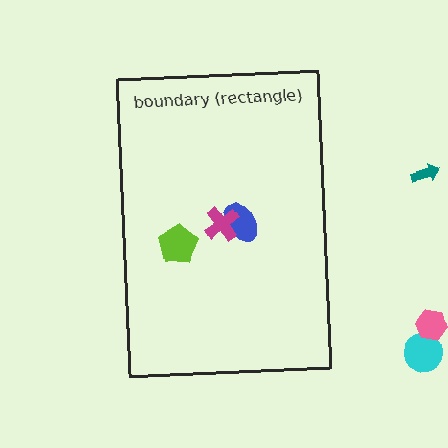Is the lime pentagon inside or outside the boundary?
Inside.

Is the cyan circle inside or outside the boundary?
Outside.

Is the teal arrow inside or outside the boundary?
Outside.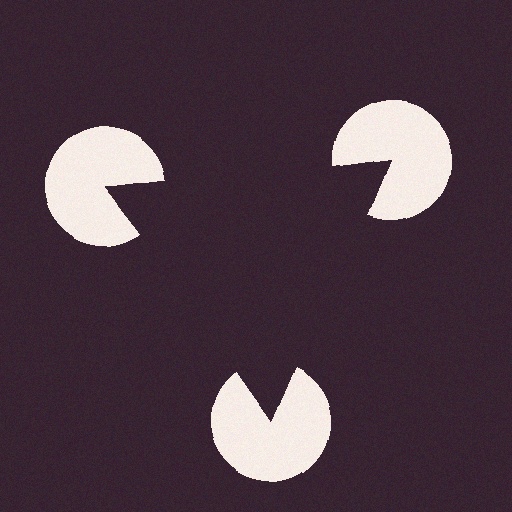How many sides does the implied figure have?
3 sides.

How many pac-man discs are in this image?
There are 3 — one at each vertex of the illusory triangle.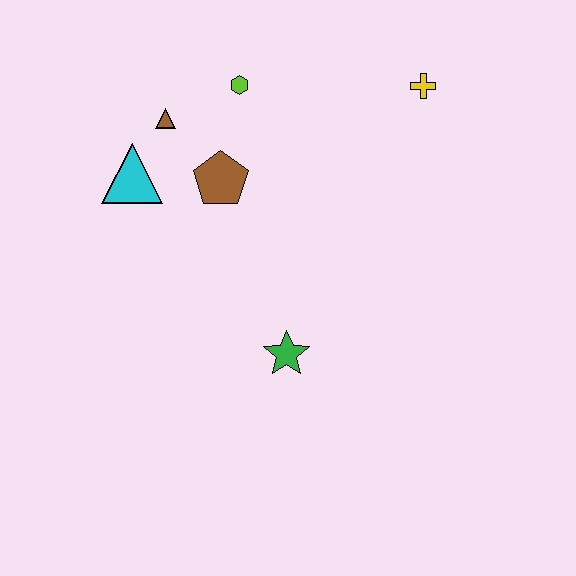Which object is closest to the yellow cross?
The lime hexagon is closest to the yellow cross.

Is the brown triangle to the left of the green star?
Yes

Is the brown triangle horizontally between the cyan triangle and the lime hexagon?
Yes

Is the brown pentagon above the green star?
Yes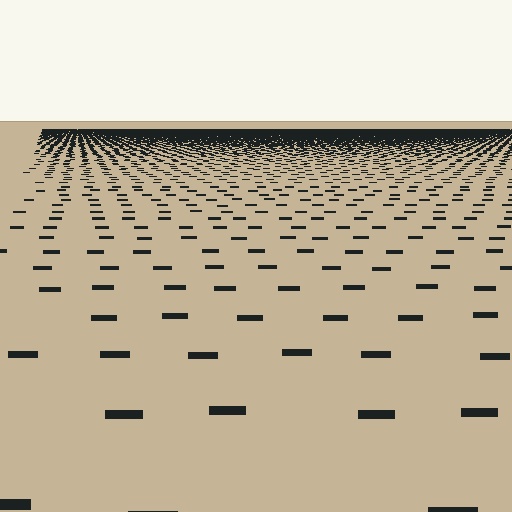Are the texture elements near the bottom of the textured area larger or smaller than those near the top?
Larger. Near the bottom, elements are closer to the viewer and appear at a bigger on-screen size.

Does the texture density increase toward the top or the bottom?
Density increases toward the top.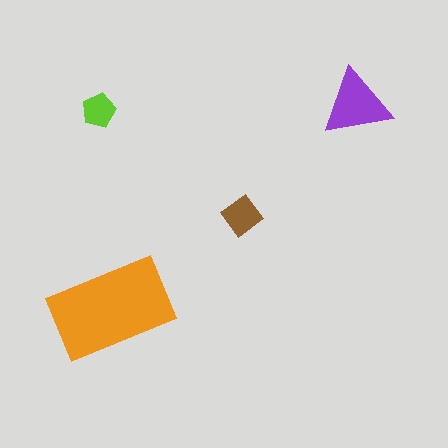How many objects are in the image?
There are 4 objects in the image.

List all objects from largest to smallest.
The orange rectangle, the purple triangle, the brown diamond, the lime pentagon.